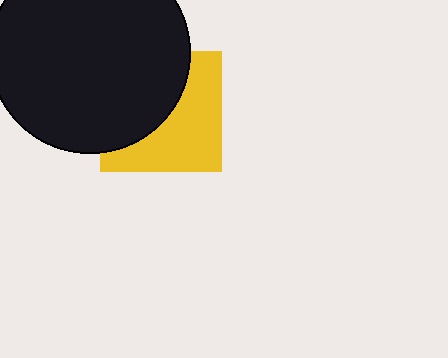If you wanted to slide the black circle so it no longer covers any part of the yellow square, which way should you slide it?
Slide it toward the upper-left — that is the most direct way to separate the two shapes.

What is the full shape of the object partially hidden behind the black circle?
The partially hidden object is a yellow square.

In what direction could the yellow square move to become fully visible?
The yellow square could move toward the lower-right. That would shift it out from behind the black circle entirely.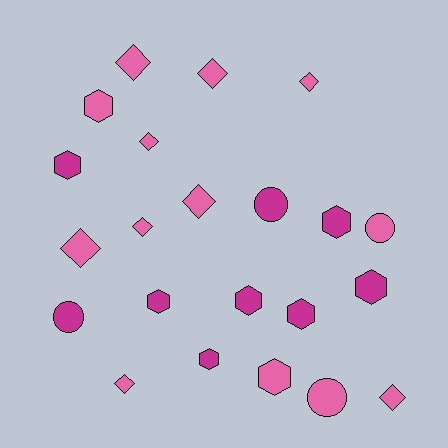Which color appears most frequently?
Pink, with 13 objects.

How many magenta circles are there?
There are 2 magenta circles.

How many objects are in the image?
There are 22 objects.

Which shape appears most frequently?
Diamond, with 9 objects.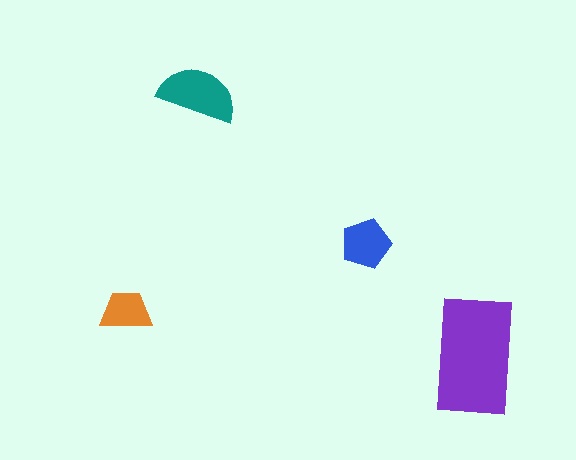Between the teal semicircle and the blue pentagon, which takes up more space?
The teal semicircle.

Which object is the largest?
The purple rectangle.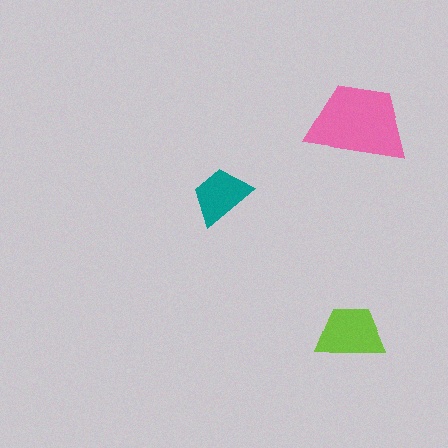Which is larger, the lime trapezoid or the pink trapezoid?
The pink one.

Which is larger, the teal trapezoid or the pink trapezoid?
The pink one.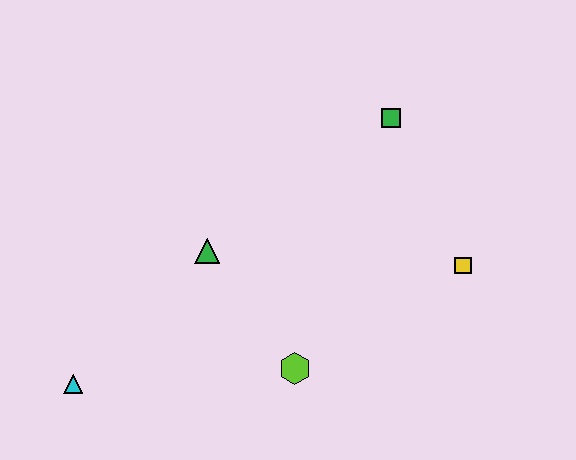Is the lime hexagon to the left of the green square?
Yes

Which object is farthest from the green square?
The cyan triangle is farthest from the green square.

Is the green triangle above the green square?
No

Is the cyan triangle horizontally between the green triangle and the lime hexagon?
No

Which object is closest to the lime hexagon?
The green triangle is closest to the lime hexagon.